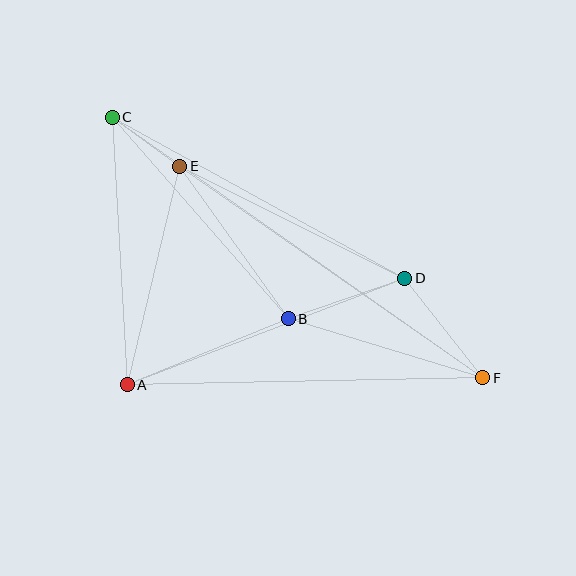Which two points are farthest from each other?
Points C and F are farthest from each other.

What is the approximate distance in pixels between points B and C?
The distance between B and C is approximately 268 pixels.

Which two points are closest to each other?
Points C and E are closest to each other.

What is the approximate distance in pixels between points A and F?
The distance between A and F is approximately 356 pixels.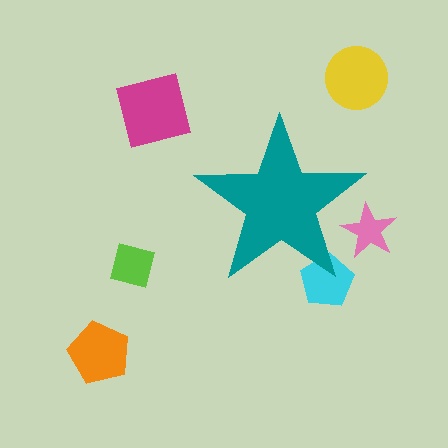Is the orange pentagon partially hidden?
No, the orange pentagon is fully visible.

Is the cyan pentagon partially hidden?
Yes, the cyan pentagon is partially hidden behind the teal star.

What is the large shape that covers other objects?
A teal star.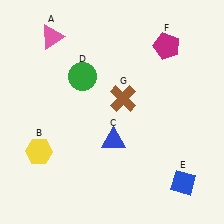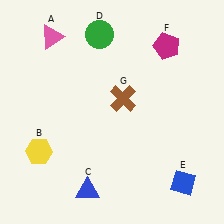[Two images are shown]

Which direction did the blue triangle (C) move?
The blue triangle (C) moved down.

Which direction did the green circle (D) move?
The green circle (D) moved up.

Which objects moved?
The objects that moved are: the blue triangle (C), the green circle (D).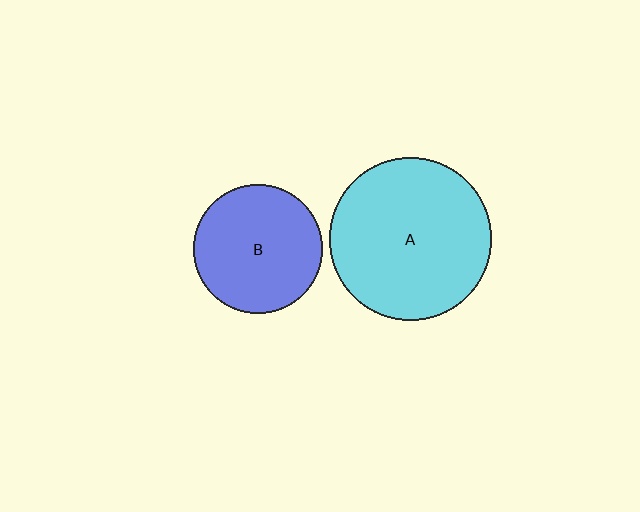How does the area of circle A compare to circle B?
Approximately 1.6 times.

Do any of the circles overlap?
No, none of the circles overlap.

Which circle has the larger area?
Circle A (cyan).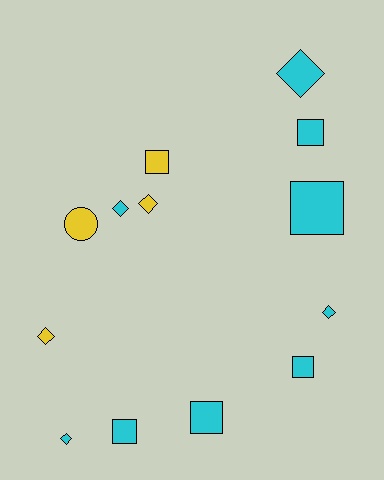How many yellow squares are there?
There is 1 yellow square.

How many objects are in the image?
There are 13 objects.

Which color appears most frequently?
Cyan, with 9 objects.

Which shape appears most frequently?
Diamond, with 6 objects.